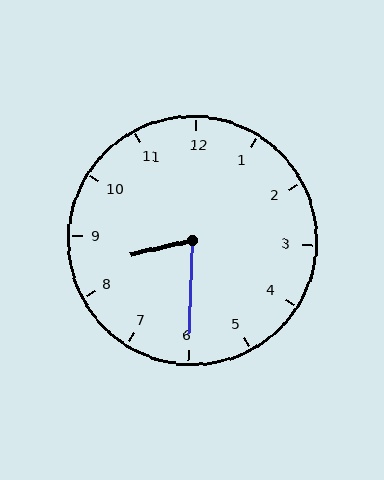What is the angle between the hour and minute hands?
Approximately 75 degrees.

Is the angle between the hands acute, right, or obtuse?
It is acute.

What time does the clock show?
8:30.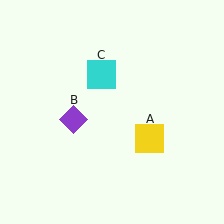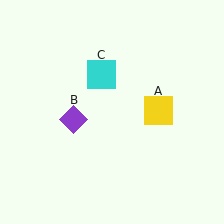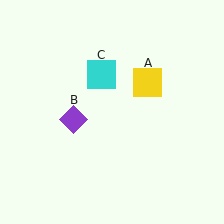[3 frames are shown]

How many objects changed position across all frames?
1 object changed position: yellow square (object A).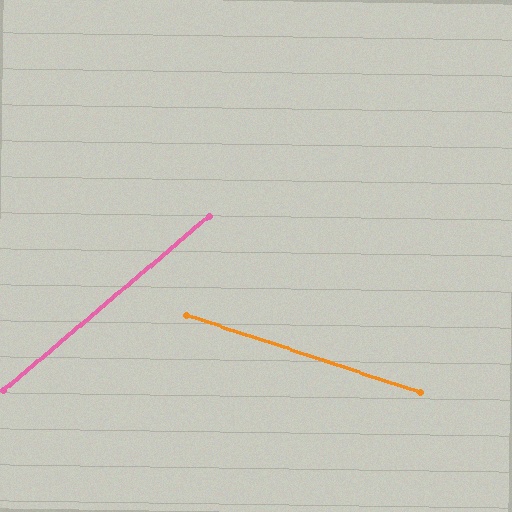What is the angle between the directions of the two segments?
Approximately 59 degrees.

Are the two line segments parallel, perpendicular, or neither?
Neither parallel nor perpendicular — they differ by about 59°.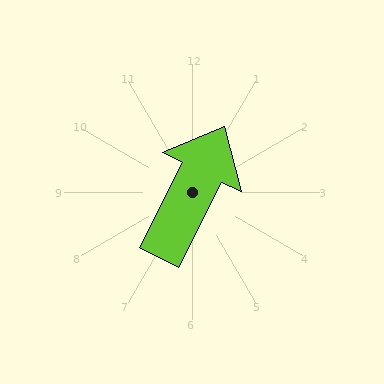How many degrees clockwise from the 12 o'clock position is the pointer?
Approximately 27 degrees.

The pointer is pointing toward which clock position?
Roughly 1 o'clock.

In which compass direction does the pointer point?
Northeast.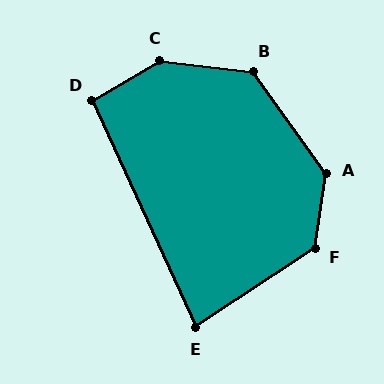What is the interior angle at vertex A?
Approximately 136 degrees (obtuse).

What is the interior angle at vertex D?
Approximately 96 degrees (obtuse).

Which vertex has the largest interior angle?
C, at approximately 143 degrees.